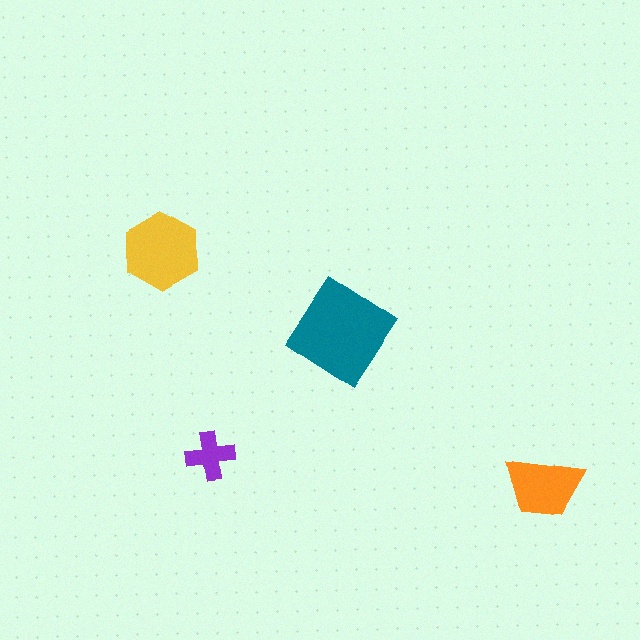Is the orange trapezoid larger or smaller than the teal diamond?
Smaller.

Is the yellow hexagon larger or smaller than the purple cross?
Larger.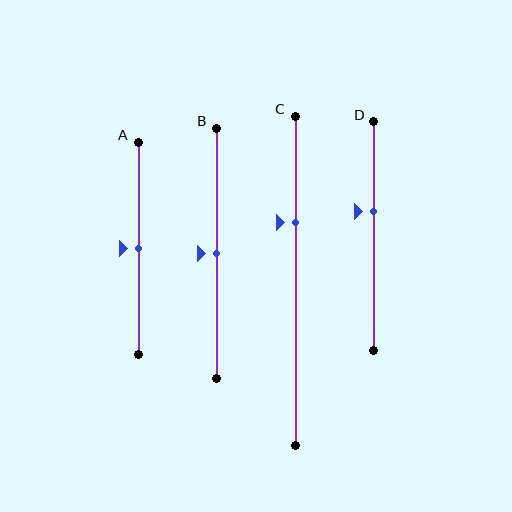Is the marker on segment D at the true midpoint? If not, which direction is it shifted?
No, the marker on segment D is shifted upward by about 11% of the segment length.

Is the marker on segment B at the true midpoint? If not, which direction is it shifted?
Yes, the marker on segment B is at the true midpoint.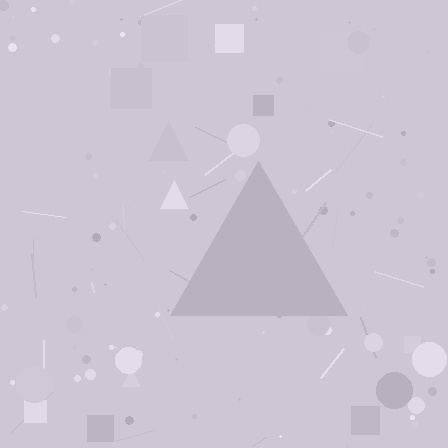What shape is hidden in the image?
A triangle is hidden in the image.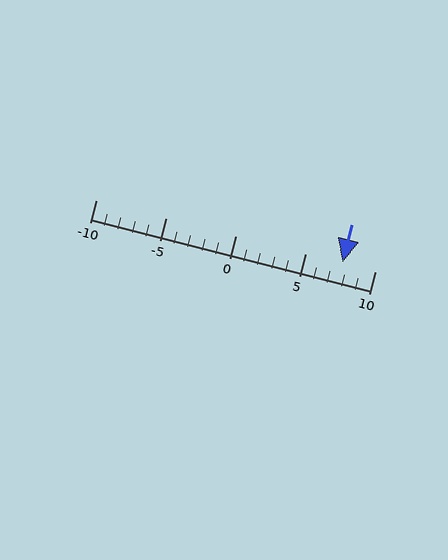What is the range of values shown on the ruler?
The ruler shows values from -10 to 10.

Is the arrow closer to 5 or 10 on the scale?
The arrow is closer to 10.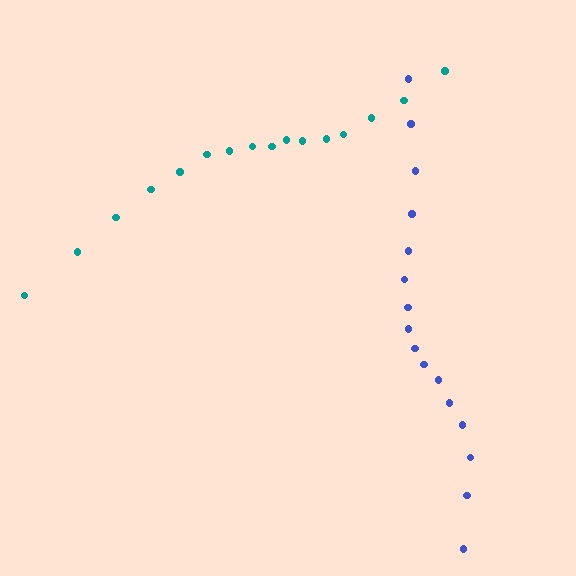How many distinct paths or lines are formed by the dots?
There are 2 distinct paths.